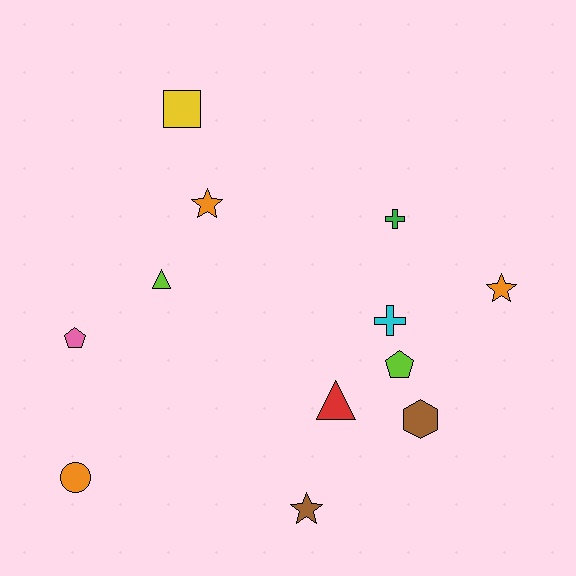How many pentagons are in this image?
There are 2 pentagons.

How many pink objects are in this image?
There is 1 pink object.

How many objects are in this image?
There are 12 objects.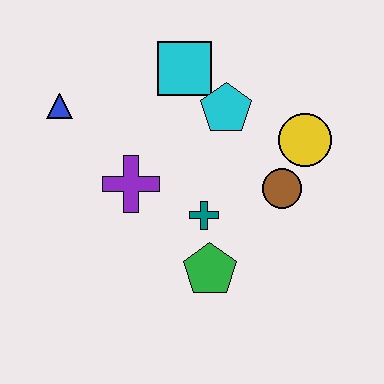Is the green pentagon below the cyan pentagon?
Yes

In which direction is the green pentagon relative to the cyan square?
The green pentagon is below the cyan square.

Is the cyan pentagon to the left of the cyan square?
No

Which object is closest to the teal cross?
The green pentagon is closest to the teal cross.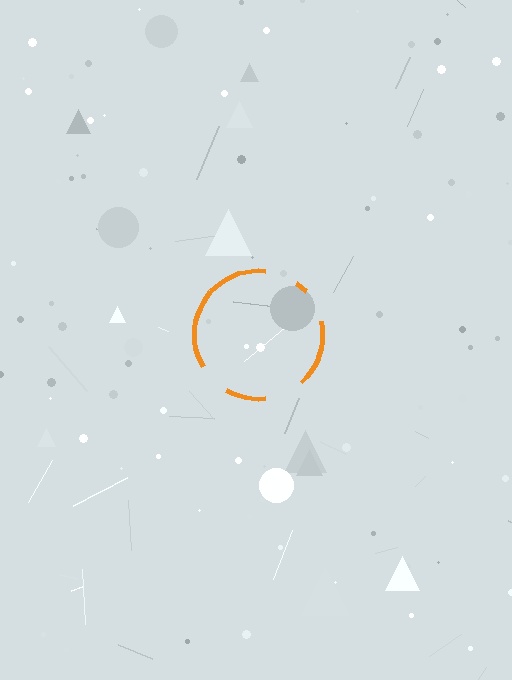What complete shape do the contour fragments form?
The contour fragments form a circle.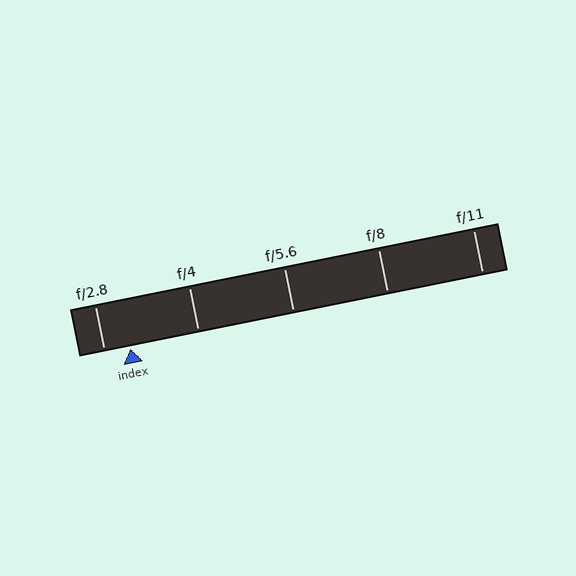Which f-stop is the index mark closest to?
The index mark is closest to f/2.8.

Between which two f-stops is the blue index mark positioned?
The index mark is between f/2.8 and f/4.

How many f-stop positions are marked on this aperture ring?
There are 5 f-stop positions marked.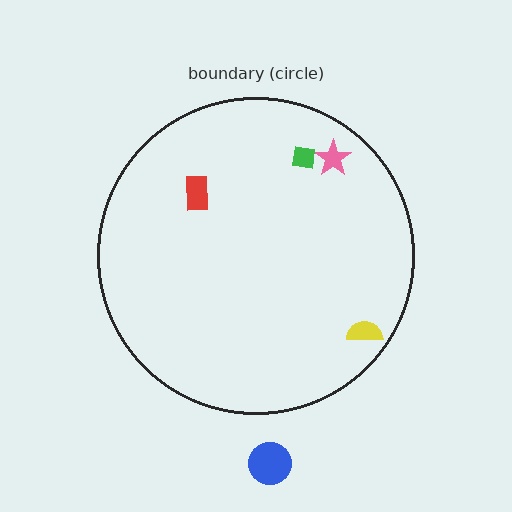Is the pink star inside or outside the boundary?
Inside.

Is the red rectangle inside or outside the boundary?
Inside.